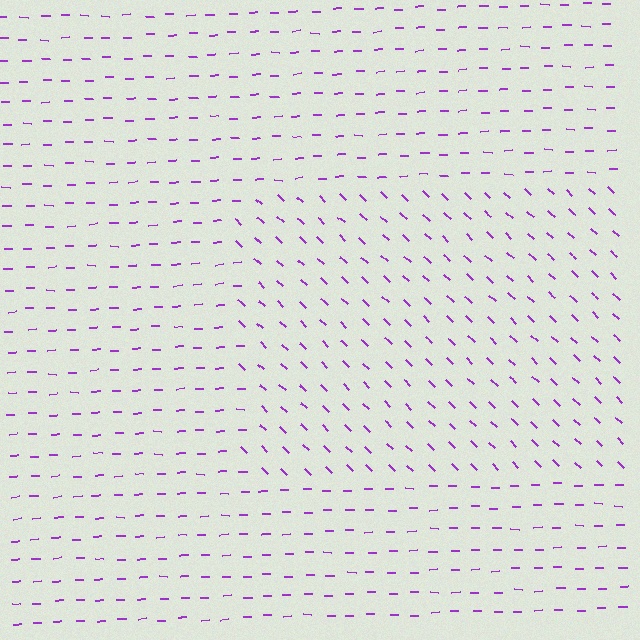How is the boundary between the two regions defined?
The boundary is defined purely by a change in line orientation (approximately 45 degrees difference). All lines are the same color and thickness.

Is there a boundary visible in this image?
Yes, there is a texture boundary formed by a change in line orientation.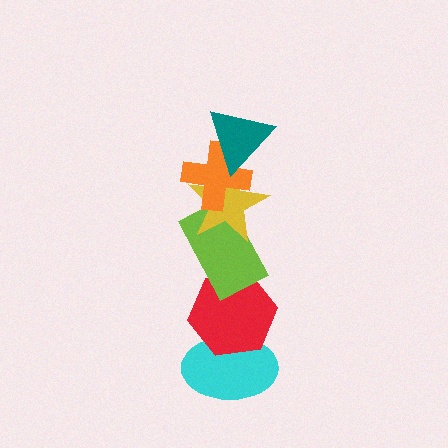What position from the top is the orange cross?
The orange cross is 2nd from the top.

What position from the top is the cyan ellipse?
The cyan ellipse is 6th from the top.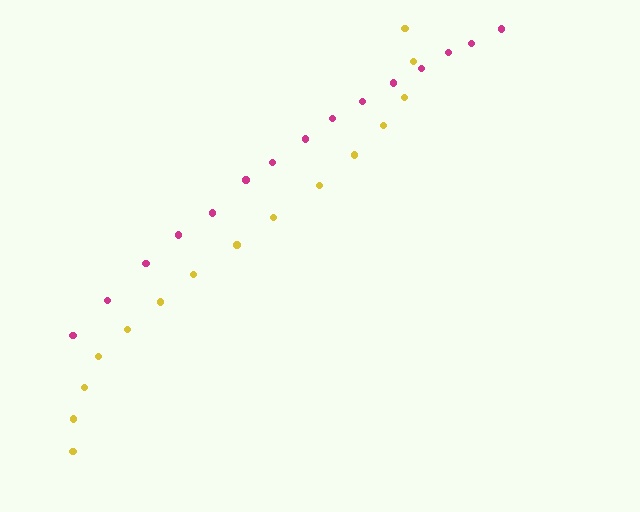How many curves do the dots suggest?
There are 2 distinct paths.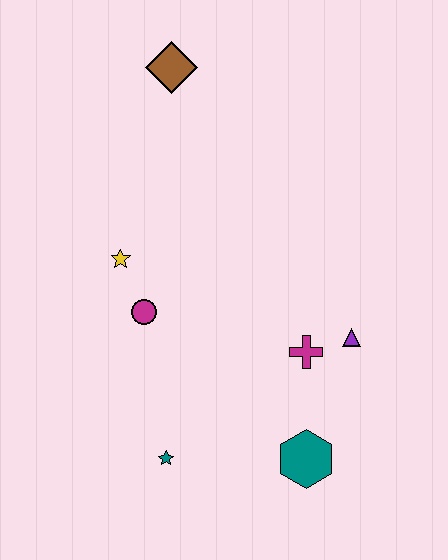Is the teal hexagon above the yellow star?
No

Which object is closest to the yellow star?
The magenta circle is closest to the yellow star.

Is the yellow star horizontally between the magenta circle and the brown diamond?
No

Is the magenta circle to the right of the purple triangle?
No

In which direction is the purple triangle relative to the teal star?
The purple triangle is to the right of the teal star.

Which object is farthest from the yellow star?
The teal hexagon is farthest from the yellow star.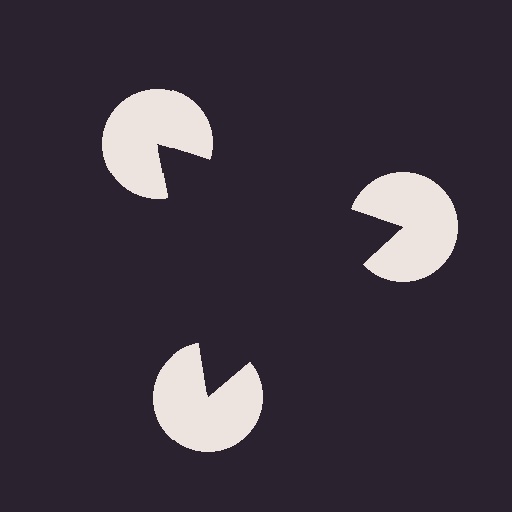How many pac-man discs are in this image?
There are 3 — one at each vertex of the illusory triangle.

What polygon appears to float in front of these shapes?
An illusory triangle — its edges are inferred from the aligned wedge cuts in the pac-man discs, not physically drawn.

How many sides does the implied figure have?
3 sides.